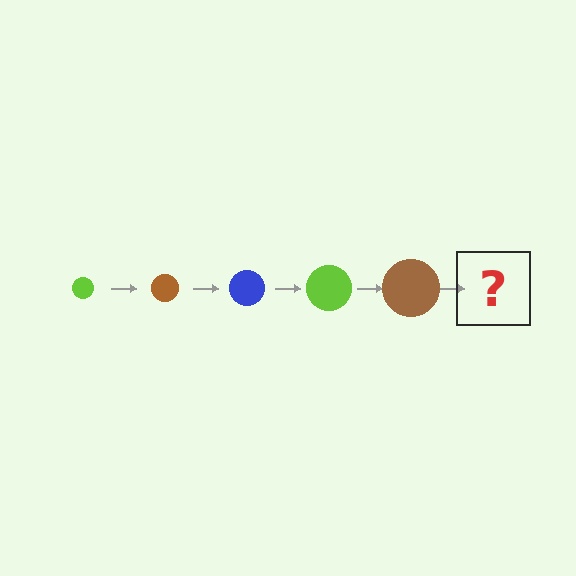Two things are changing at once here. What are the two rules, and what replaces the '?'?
The two rules are that the circle grows larger each step and the color cycles through lime, brown, and blue. The '?' should be a blue circle, larger than the previous one.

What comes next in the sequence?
The next element should be a blue circle, larger than the previous one.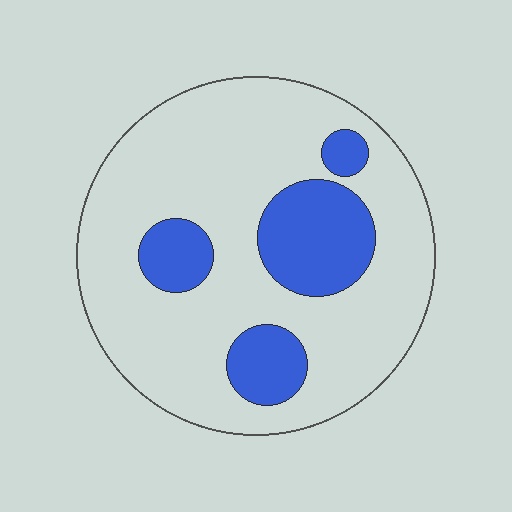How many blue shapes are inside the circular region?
4.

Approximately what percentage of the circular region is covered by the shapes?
Approximately 20%.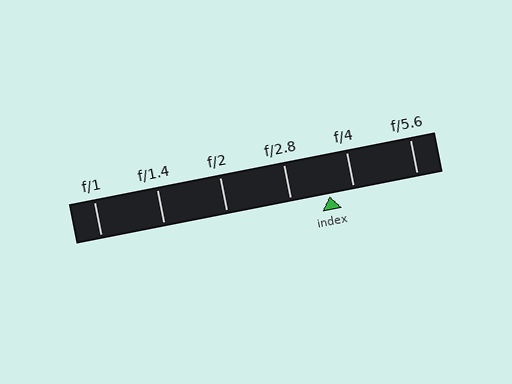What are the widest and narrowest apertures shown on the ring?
The widest aperture shown is f/1 and the narrowest is f/5.6.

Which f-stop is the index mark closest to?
The index mark is closest to f/4.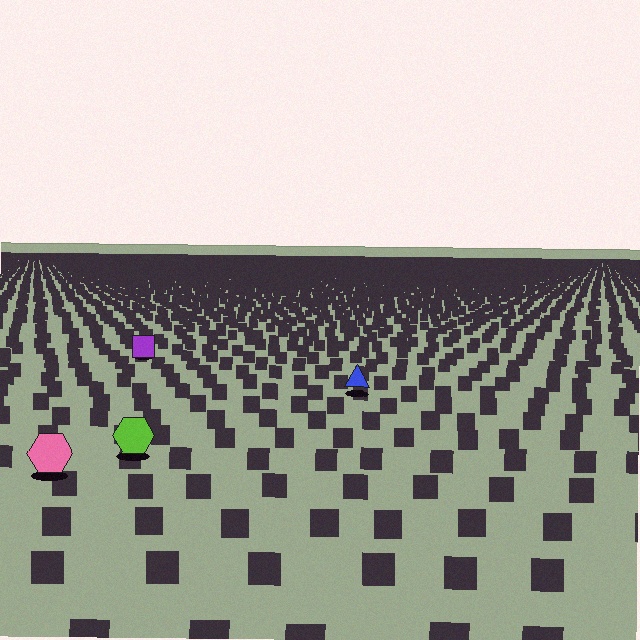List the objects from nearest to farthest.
From nearest to farthest: the pink hexagon, the lime hexagon, the blue triangle, the purple square.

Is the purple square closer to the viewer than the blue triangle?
No. The blue triangle is closer — you can tell from the texture gradient: the ground texture is coarser near it.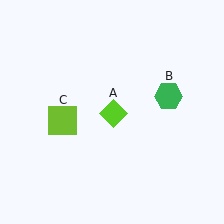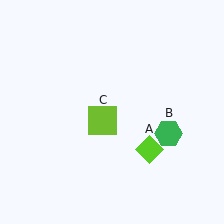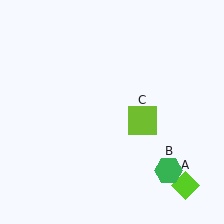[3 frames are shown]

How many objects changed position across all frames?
3 objects changed position: lime diamond (object A), green hexagon (object B), lime square (object C).